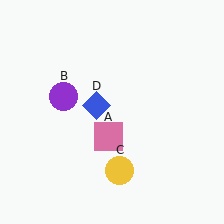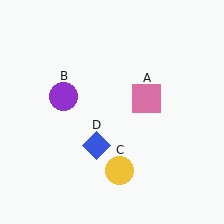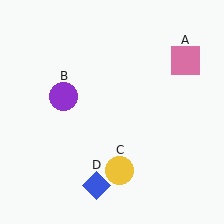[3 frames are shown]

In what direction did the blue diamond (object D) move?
The blue diamond (object D) moved down.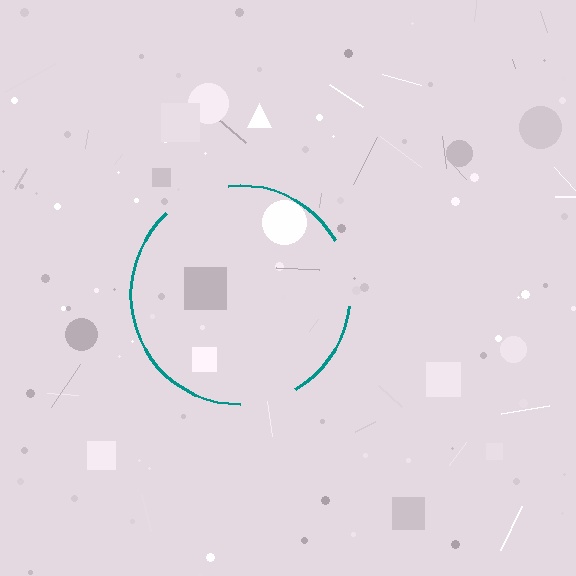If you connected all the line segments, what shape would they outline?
They would outline a circle.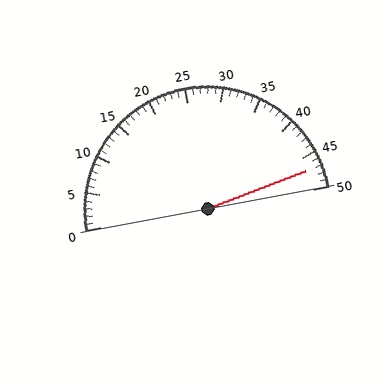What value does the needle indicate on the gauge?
The needle indicates approximately 47.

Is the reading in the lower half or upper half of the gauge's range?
The reading is in the upper half of the range (0 to 50).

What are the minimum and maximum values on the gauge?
The gauge ranges from 0 to 50.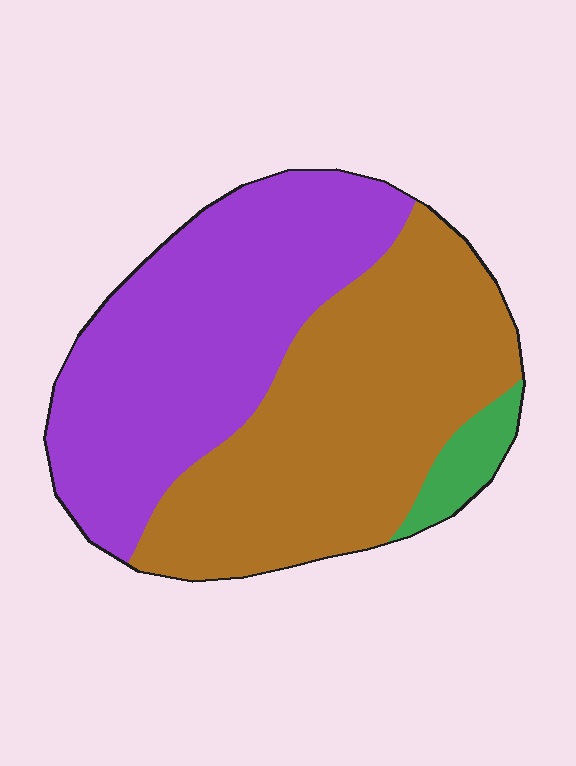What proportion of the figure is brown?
Brown covers about 50% of the figure.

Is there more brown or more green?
Brown.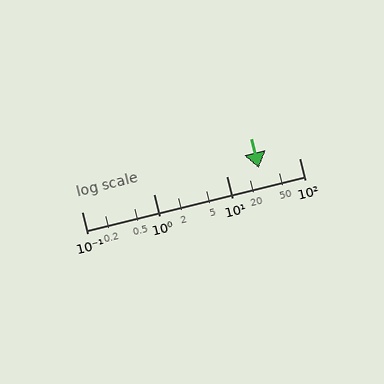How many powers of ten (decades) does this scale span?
The scale spans 3 decades, from 0.1 to 100.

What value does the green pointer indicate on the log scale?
The pointer indicates approximately 28.